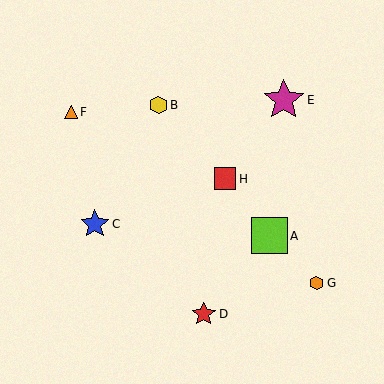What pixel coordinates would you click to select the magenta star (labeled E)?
Click at (284, 100) to select the magenta star E.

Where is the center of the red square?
The center of the red square is at (225, 179).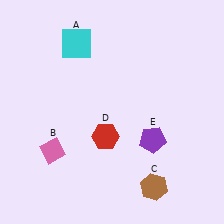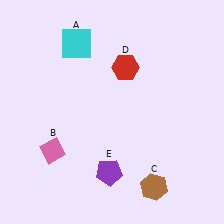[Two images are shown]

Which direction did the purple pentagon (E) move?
The purple pentagon (E) moved left.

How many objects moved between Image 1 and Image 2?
2 objects moved between the two images.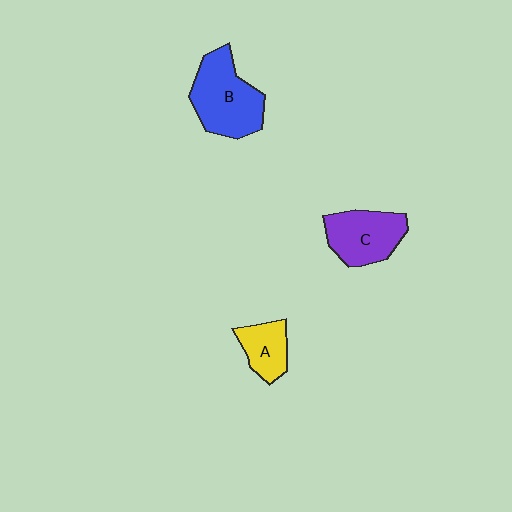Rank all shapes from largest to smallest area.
From largest to smallest: B (blue), C (purple), A (yellow).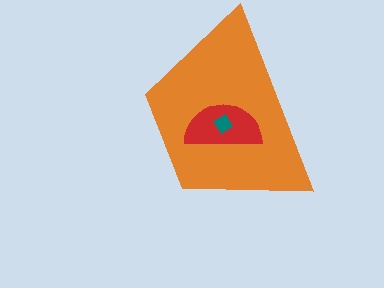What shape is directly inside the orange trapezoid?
The red semicircle.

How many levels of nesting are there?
3.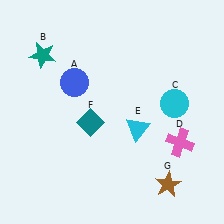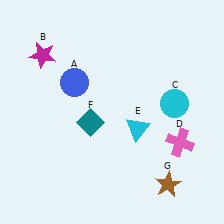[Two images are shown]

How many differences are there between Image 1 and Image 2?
There is 1 difference between the two images.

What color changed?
The star (B) changed from teal in Image 1 to magenta in Image 2.